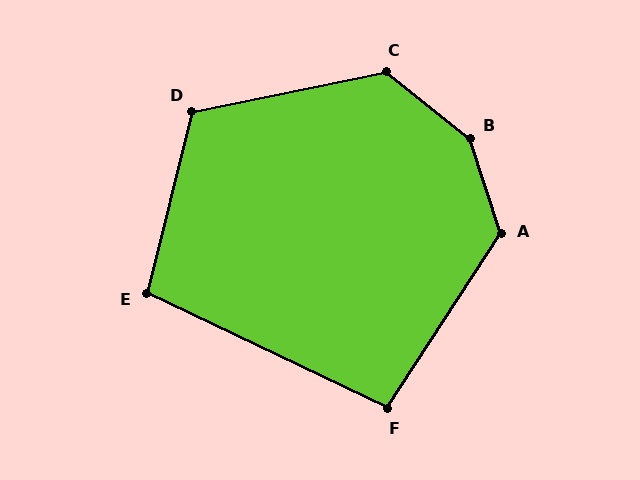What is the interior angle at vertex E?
Approximately 102 degrees (obtuse).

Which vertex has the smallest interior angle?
F, at approximately 98 degrees.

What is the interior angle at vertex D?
Approximately 116 degrees (obtuse).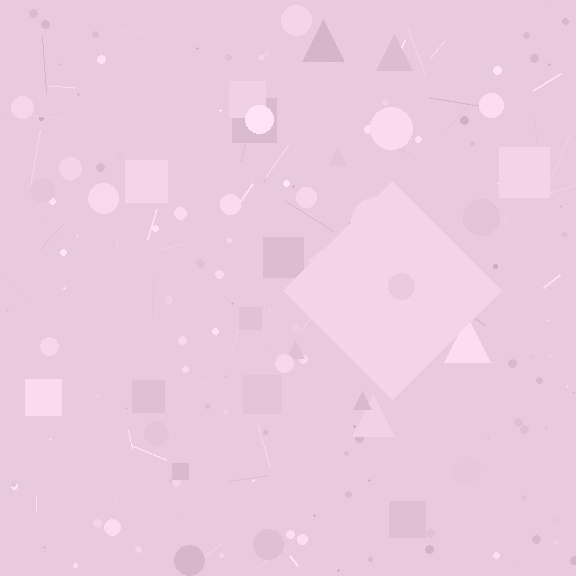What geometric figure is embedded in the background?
A diamond is embedded in the background.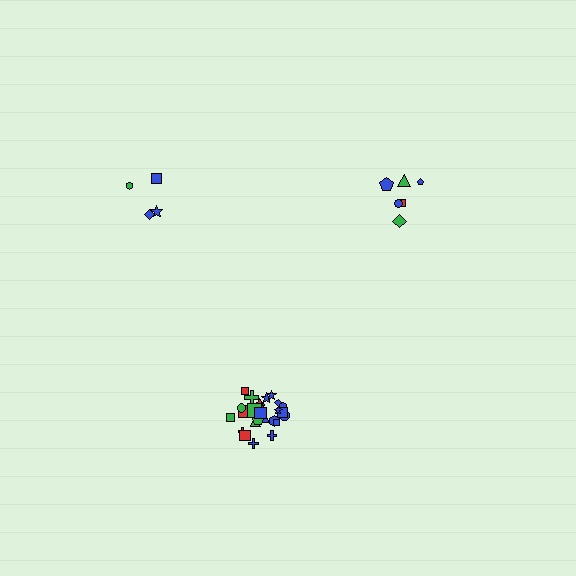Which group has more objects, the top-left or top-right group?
The top-right group.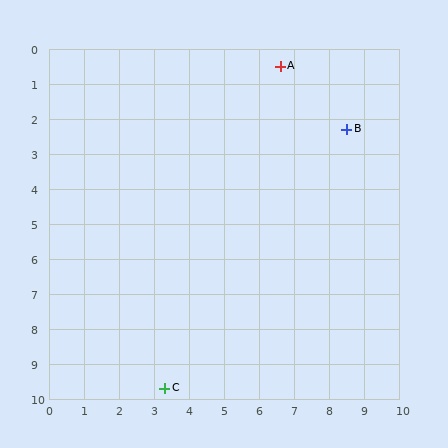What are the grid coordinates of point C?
Point C is at approximately (3.3, 9.7).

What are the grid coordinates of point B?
Point B is at approximately (8.5, 2.3).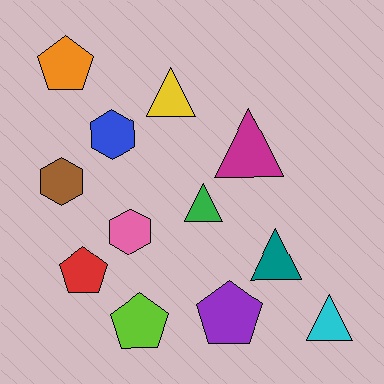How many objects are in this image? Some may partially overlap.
There are 12 objects.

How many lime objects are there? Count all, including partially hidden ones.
There is 1 lime object.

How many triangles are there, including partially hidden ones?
There are 5 triangles.